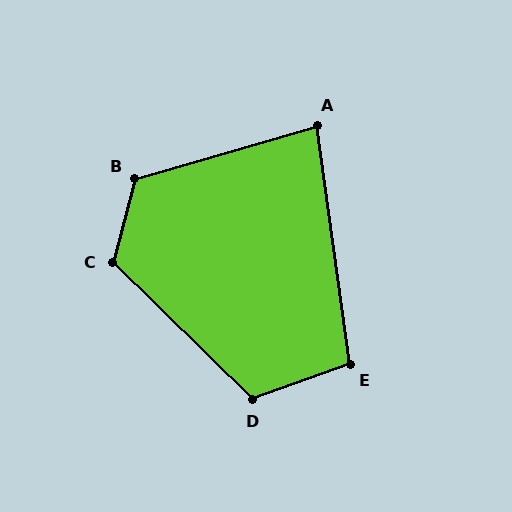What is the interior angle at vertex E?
Approximately 102 degrees (obtuse).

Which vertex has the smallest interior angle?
A, at approximately 82 degrees.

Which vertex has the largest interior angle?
B, at approximately 121 degrees.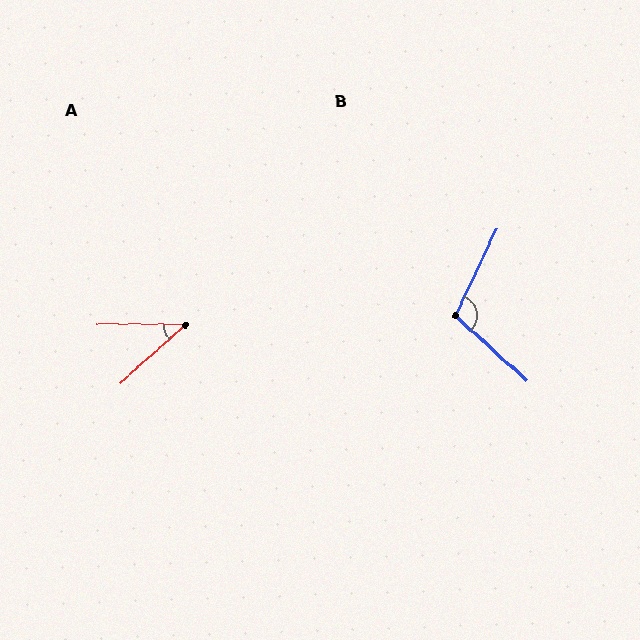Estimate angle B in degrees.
Approximately 106 degrees.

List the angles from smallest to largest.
A (43°), B (106°).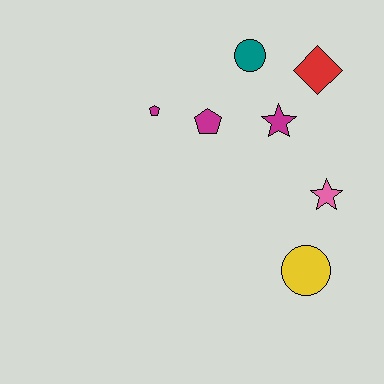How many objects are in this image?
There are 7 objects.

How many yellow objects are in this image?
There is 1 yellow object.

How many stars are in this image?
There are 2 stars.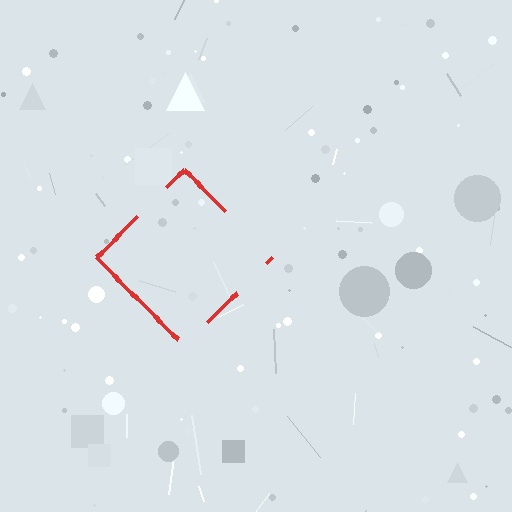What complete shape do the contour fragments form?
The contour fragments form a diamond.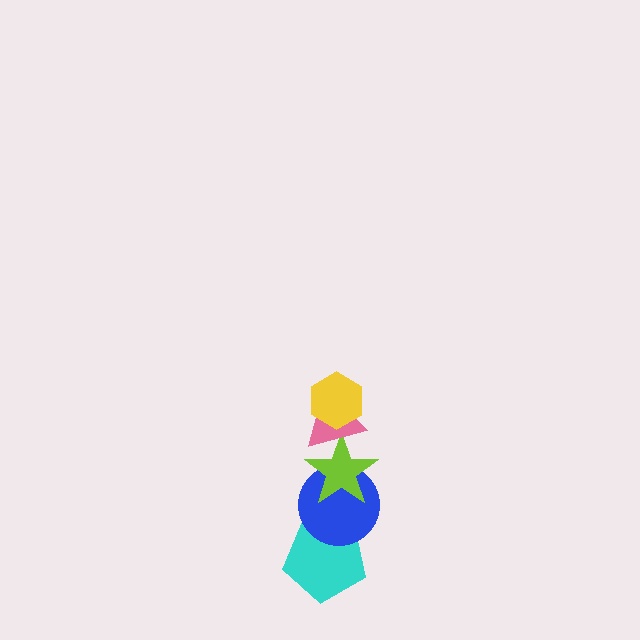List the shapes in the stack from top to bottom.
From top to bottom: the yellow hexagon, the pink triangle, the lime star, the blue circle, the cyan pentagon.